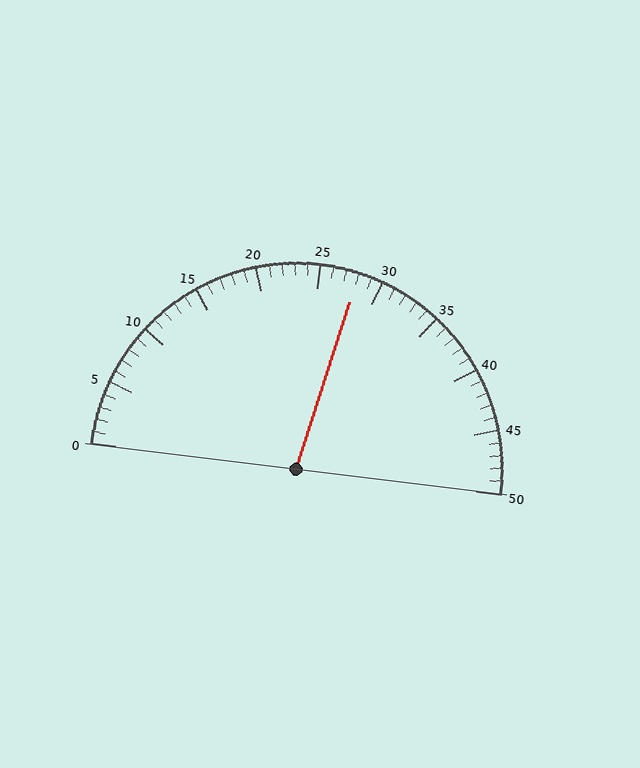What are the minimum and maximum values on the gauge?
The gauge ranges from 0 to 50.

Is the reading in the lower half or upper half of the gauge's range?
The reading is in the upper half of the range (0 to 50).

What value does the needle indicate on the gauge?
The needle indicates approximately 28.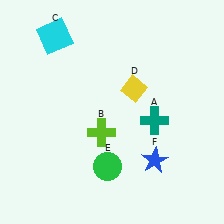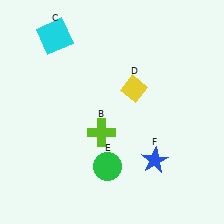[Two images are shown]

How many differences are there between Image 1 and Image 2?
There is 1 difference between the two images.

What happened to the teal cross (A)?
The teal cross (A) was removed in Image 2. It was in the bottom-right area of Image 1.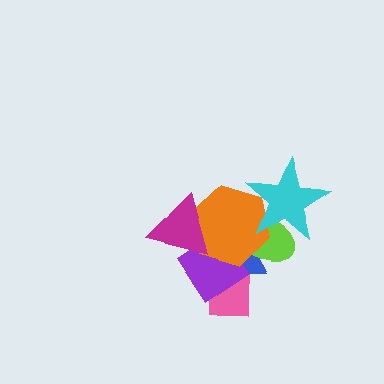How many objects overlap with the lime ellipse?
4 objects overlap with the lime ellipse.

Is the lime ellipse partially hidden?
Yes, it is partially covered by another shape.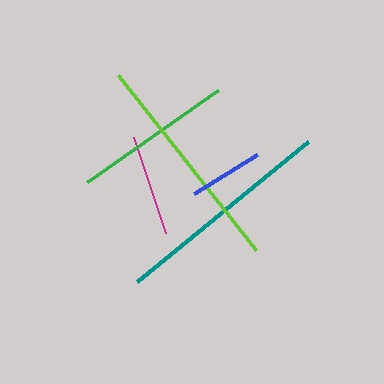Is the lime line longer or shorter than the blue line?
The lime line is longer than the blue line.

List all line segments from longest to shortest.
From longest to shortest: lime, teal, green, magenta, blue.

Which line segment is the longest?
The lime line is the longest at approximately 223 pixels.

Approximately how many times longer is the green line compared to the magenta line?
The green line is approximately 1.6 times the length of the magenta line.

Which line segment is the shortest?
The blue line is the shortest at approximately 74 pixels.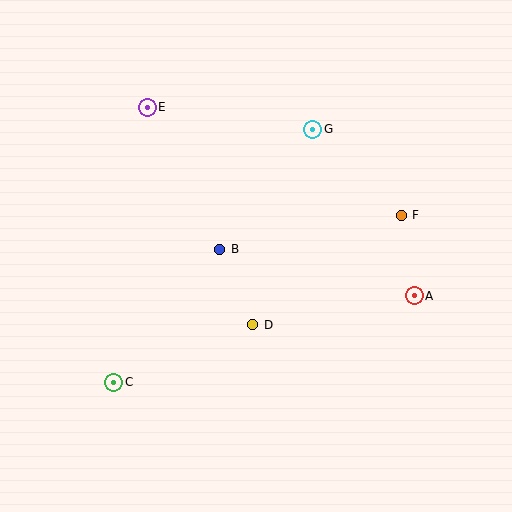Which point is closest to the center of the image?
Point B at (220, 249) is closest to the center.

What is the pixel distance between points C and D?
The distance between C and D is 150 pixels.